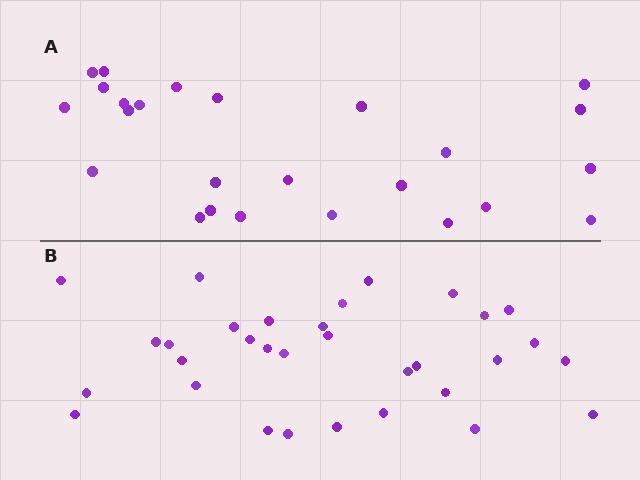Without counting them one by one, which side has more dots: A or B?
Region B (the bottom region) has more dots.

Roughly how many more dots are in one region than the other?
Region B has roughly 8 or so more dots than region A.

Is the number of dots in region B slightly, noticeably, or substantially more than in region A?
Region B has noticeably more, but not dramatically so. The ratio is roughly 1.3 to 1.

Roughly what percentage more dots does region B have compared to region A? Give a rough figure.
About 30% more.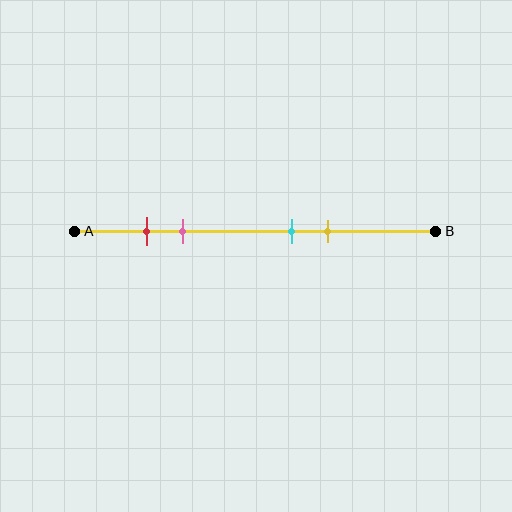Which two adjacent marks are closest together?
The red and pink marks are the closest adjacent pair.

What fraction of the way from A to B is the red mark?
The red mark is approximately 20% (0.2) of the way from A to B.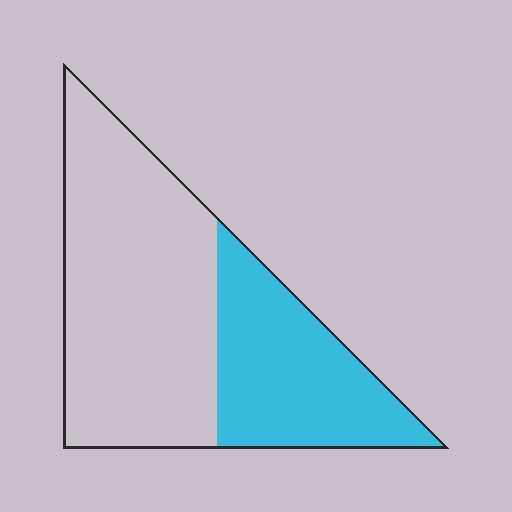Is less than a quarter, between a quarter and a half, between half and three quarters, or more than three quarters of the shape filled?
Between a quarter and a half.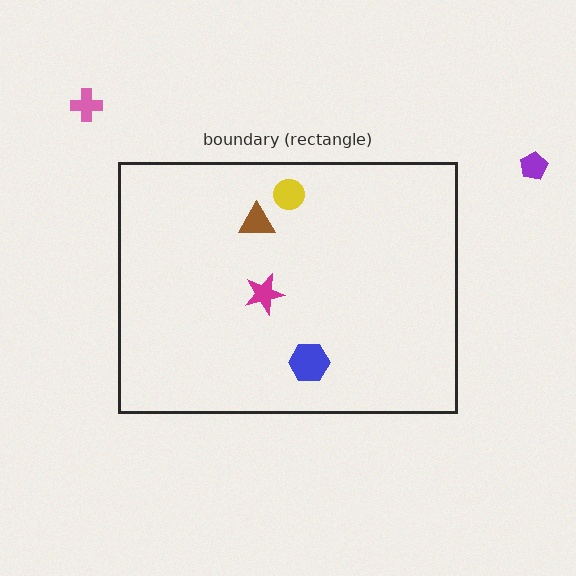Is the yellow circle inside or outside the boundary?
Inside.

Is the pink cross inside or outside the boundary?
Outside.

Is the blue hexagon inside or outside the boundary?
Inside.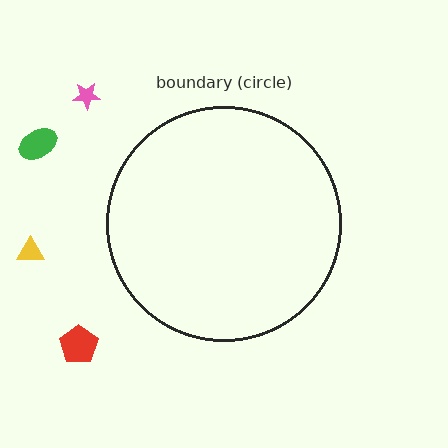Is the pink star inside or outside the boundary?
Outside.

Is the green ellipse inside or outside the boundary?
Outside.